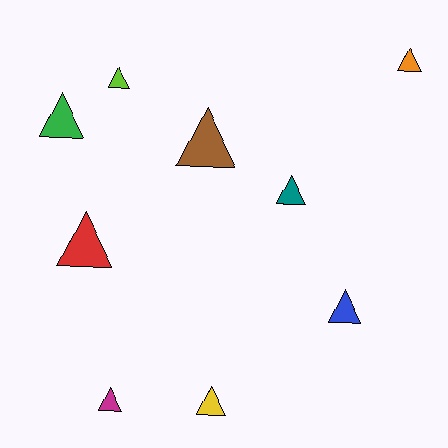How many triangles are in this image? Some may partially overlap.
There are 9 triangles.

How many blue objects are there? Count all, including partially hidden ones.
There is 1 blue object.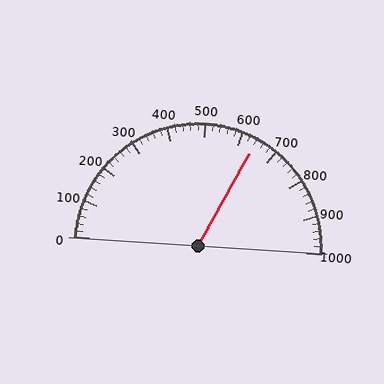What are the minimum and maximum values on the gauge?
The gauge ranges from 0 to 1000.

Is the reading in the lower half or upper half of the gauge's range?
The reading is in the upper half of the range (0 to 1000).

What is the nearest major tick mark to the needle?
The nearest major tick mark is 600.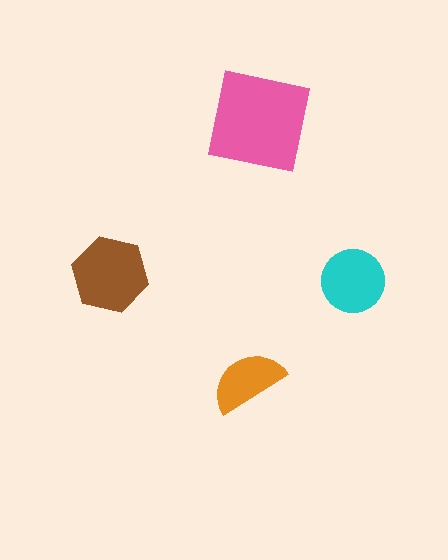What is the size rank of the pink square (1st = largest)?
1st.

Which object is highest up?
The pink square is topmost.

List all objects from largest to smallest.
The pink square, the brown hexagon, the cyan circle, the orange semicircle.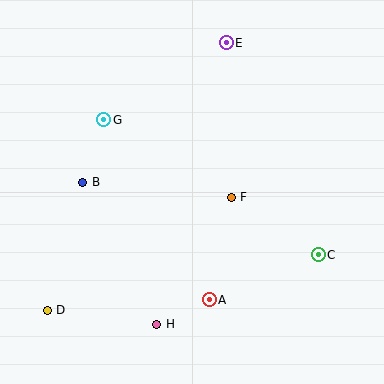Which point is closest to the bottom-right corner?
Point C is closest to the bottom-right corner.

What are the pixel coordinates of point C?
Point C is at (318, 255).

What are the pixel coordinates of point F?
Point F is at (231, 197).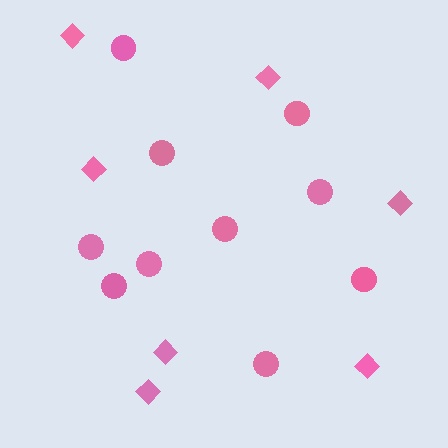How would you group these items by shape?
There are 2 groups: one group of circles (10) and one group of diamonds (7).